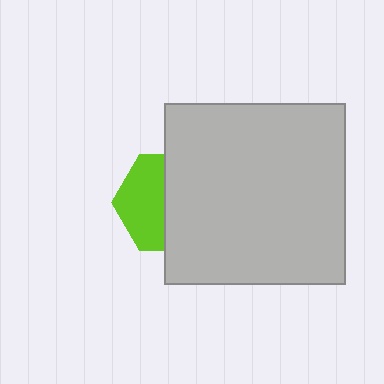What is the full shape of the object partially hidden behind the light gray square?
The partially hidden object is a lime hexagon.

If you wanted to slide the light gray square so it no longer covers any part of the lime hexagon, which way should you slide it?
Slide it right — that is the most direct way to separate the two shapes.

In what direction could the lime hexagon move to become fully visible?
The lime hexagon could move left. That would shift it out from behind the light gray square entirely.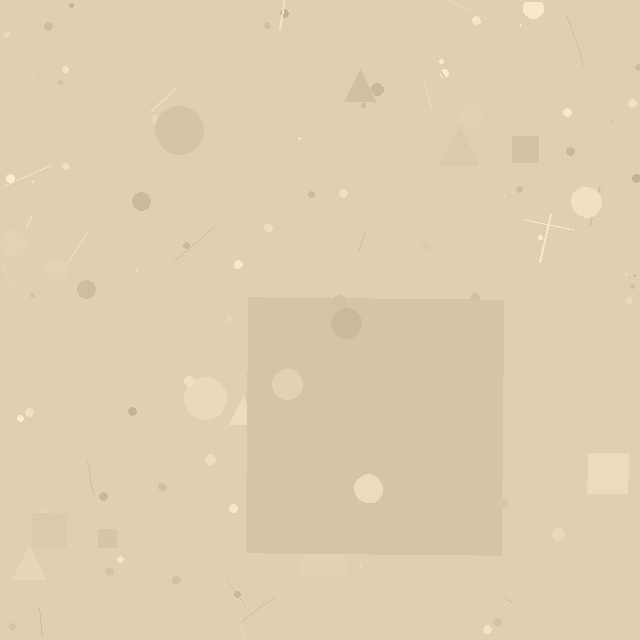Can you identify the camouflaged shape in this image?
The camouflaged shape is a square.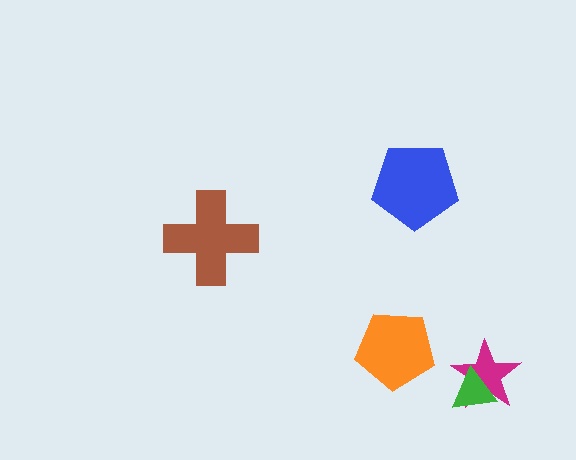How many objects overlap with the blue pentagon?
0 objects overlap with the blue pentagon.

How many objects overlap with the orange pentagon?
0 objects overlap with the orange pentagon.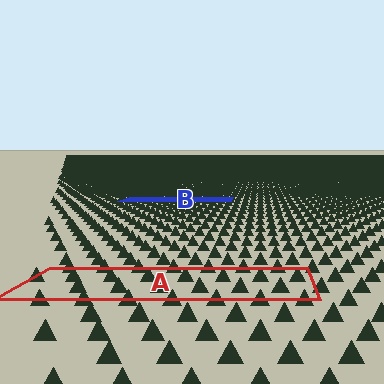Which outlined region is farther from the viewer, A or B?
Region B is farther from the viewer — the texture elements inside it appear smaller and more densely packed.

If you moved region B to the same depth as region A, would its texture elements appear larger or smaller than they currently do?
They would appear larger. At a closer depth, the same texture elements are projected at a bigger on-screen size.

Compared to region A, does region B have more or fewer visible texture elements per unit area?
Region B has more texture elements per unit area — they are packed more densely because it is farther away.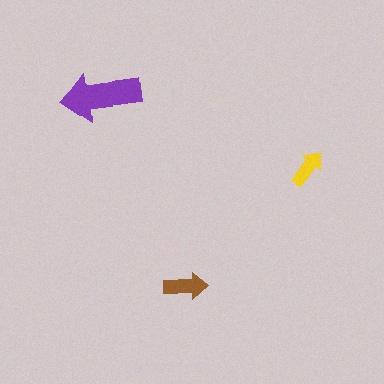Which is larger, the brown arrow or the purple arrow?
The purple one.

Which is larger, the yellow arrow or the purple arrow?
The purple one.